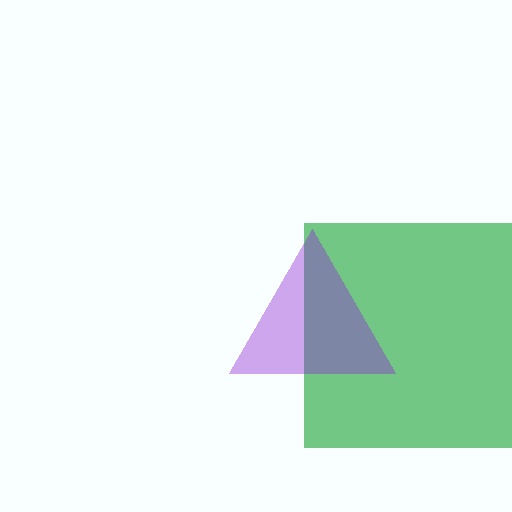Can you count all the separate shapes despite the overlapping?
Yes, there are 2 separate shapes.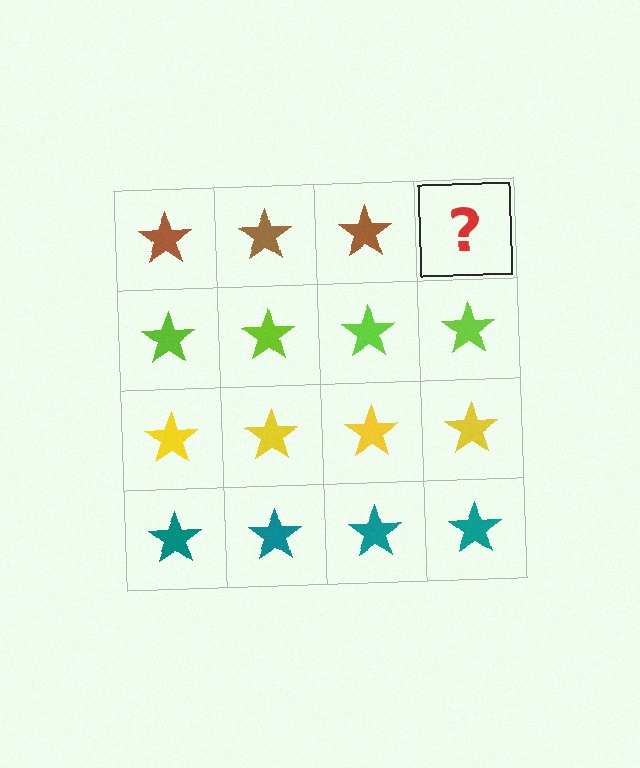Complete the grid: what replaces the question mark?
The question mark should be replaced with a brown star.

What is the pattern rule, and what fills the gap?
The rule is that each row has a consistent color. The gap should be filled with a brown star.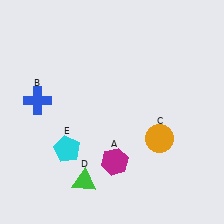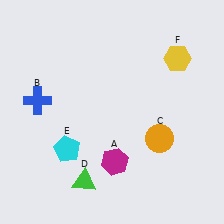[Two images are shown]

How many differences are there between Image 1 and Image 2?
There is 1 difference between the two images.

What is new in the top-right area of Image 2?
A yellow hexagon (F) was added in the top-right area of Image 2.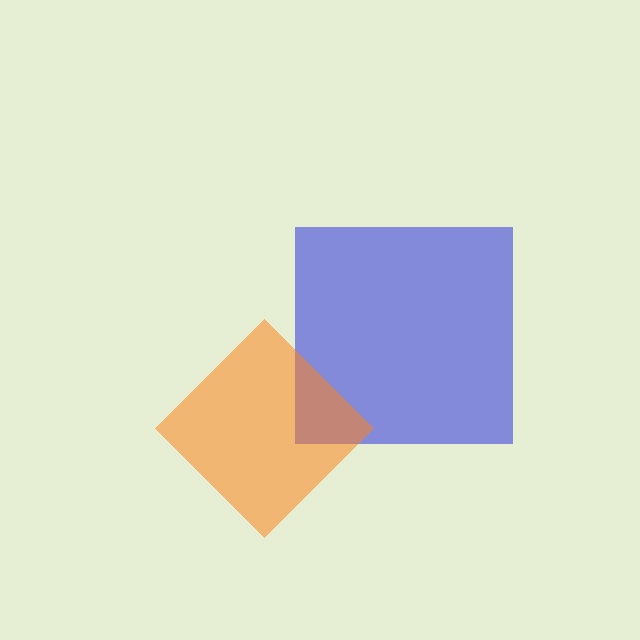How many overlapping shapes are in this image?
There are 2 overlapping shapes in the image.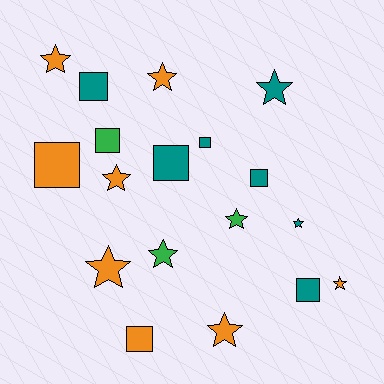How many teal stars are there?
There are 2 teal stars.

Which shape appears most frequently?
Star, with 10 objects.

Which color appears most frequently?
Orange, with 8 objects.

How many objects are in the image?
There are 18 objects.